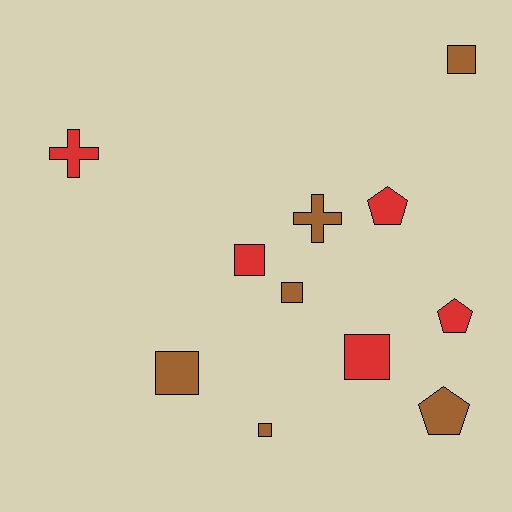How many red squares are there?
There are 2 red squares.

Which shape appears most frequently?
Square, with 6 objects.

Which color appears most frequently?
Brown, with 6 objects.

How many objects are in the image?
There are 11 objects.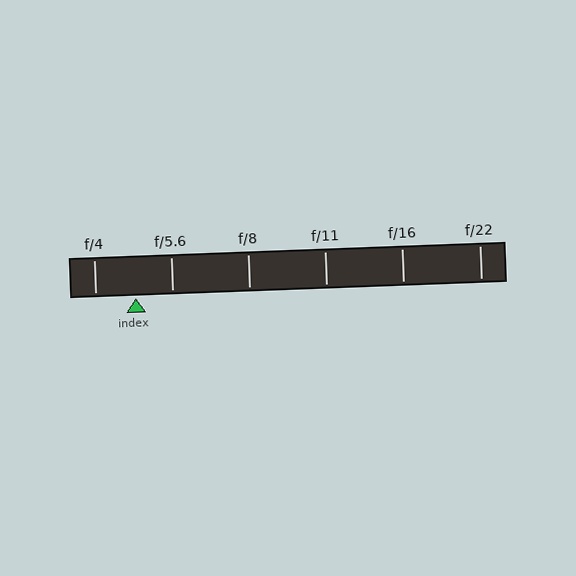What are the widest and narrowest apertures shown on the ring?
The widest aperture shown is f/4 and the narrowest is f/22.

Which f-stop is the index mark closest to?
The index mark is closest to f/5.6.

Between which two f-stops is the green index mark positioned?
The index mark is between f/4 and f/5.6.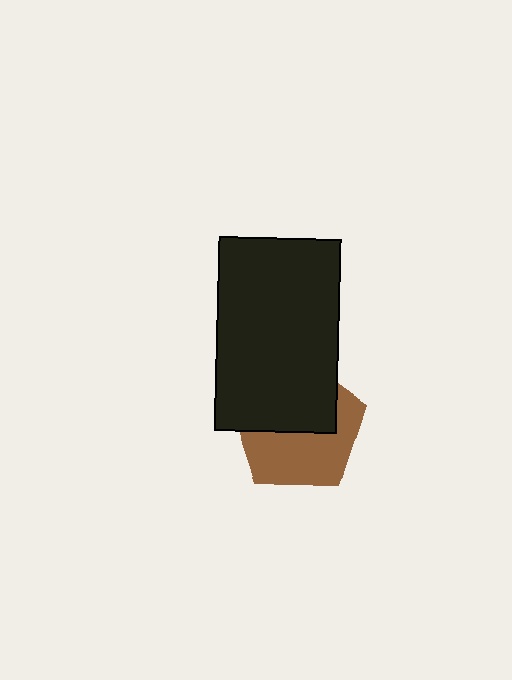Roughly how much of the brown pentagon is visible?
About half of it is visible (roughly 51%).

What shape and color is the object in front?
The object in front is a black rectangle.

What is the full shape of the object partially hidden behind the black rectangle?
The partially hidden object is a brown pentagon.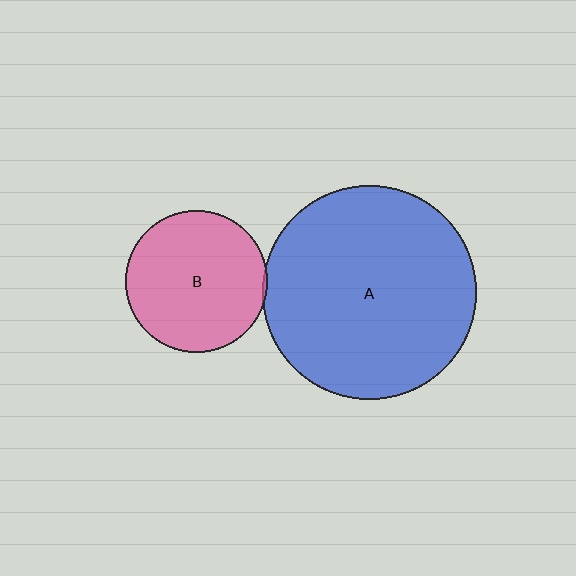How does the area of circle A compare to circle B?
Approximately 2.3 times.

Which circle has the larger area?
Circle A (blue).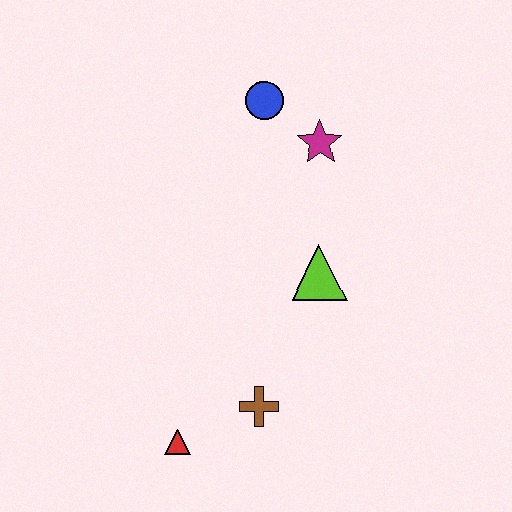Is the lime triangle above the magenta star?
No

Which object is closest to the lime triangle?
The magenta star is closest to the lime triangle.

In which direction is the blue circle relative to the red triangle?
The blue circle is above the red triangle.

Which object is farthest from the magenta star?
The red triangle is farthest from the magenta star.